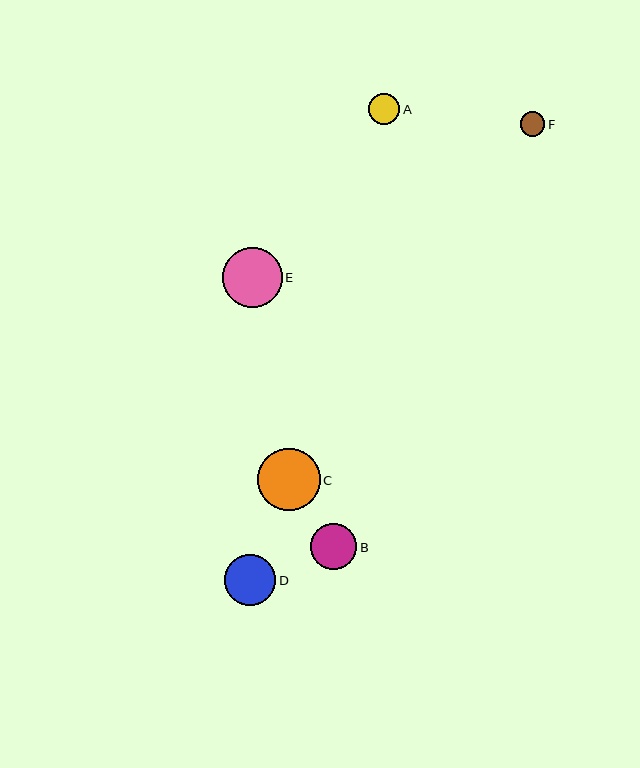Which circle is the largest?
Circle C is the largest with a size of approximately 63 pixels.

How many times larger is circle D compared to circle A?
Circle D is approximately 1.7 times the size of circle A.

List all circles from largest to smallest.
From largest to smallest: C, E, D, B, A, F.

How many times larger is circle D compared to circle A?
Circle D is approximately 1.7 times the size of circle A.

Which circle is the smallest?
Circle F is the smallest with a size of approximately 25 pixels.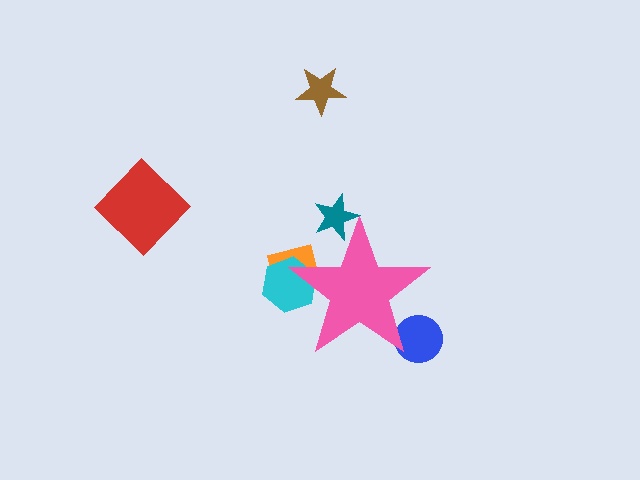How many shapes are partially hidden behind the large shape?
4 shapes are partially hidden.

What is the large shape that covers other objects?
A pink star.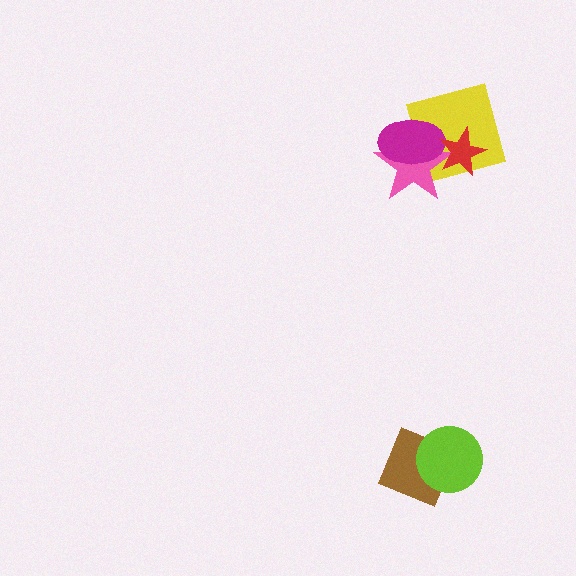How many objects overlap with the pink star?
3 objects overlap with the pink star.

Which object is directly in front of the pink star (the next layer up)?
The magenta ellipse is directly in front of the pink star.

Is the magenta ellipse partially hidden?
Yes, it is partially covered by another shape.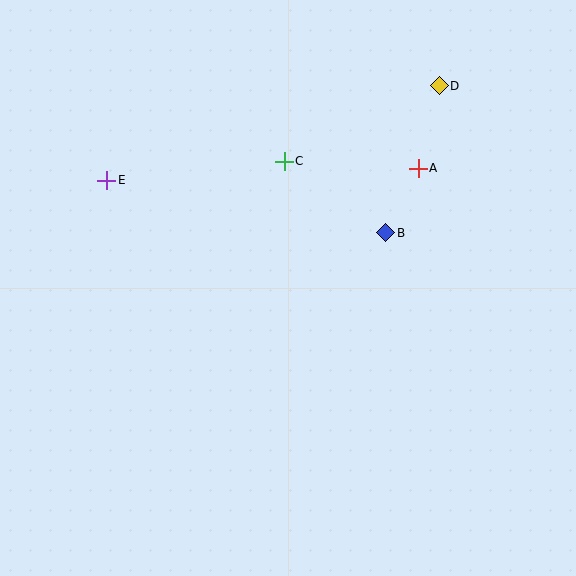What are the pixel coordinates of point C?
Point C is at (284, 161).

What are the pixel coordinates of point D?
Point D is at (439, 86).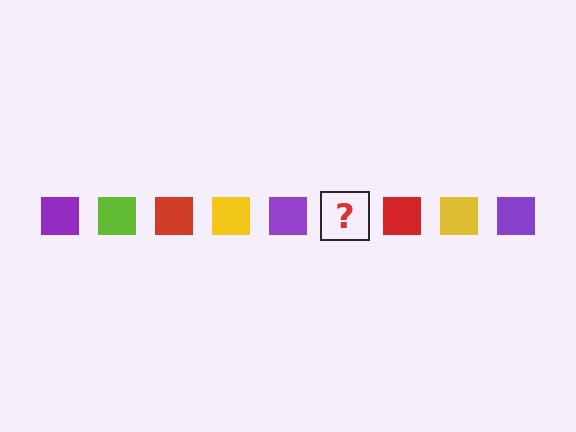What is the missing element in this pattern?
The missing element is a lime square.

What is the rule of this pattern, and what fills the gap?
The rule is that the pattern cycles through purple, lime, red, yellow squares. The gap should be filled with a lime square.